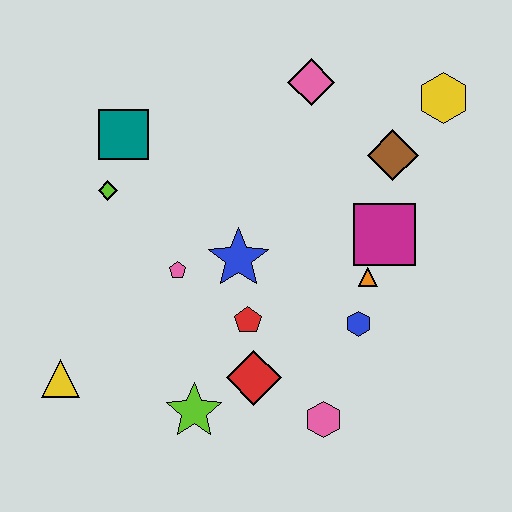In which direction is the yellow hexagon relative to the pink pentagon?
The yellow hexagon is to the right of the pink pentagon.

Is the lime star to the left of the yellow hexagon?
Yes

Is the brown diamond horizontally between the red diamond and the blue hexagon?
No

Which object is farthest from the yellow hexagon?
The yellow triangle is farthest from the yellow hexagon.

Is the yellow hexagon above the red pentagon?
Yes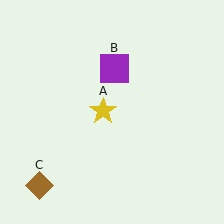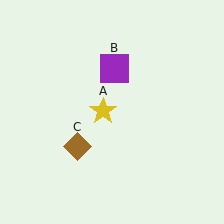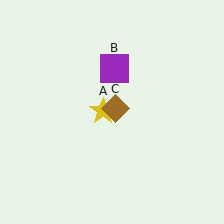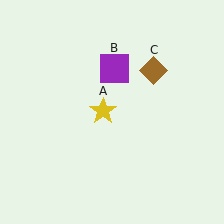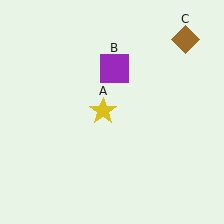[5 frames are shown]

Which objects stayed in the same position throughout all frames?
Yellow star (object A) and purple square (object B) remained stationary.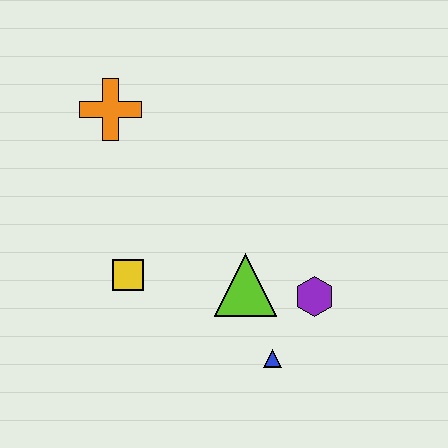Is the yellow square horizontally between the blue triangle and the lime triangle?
No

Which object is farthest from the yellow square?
The purple hexagon is farthest from the yellow square.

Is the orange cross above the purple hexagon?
Yes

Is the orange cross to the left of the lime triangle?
Yes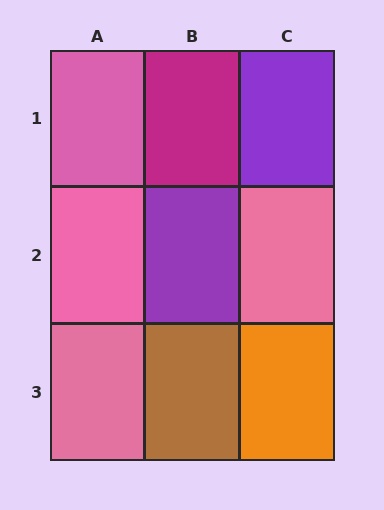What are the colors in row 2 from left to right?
Pink, purple, pink.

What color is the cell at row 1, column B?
Magenta.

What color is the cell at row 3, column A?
Pink.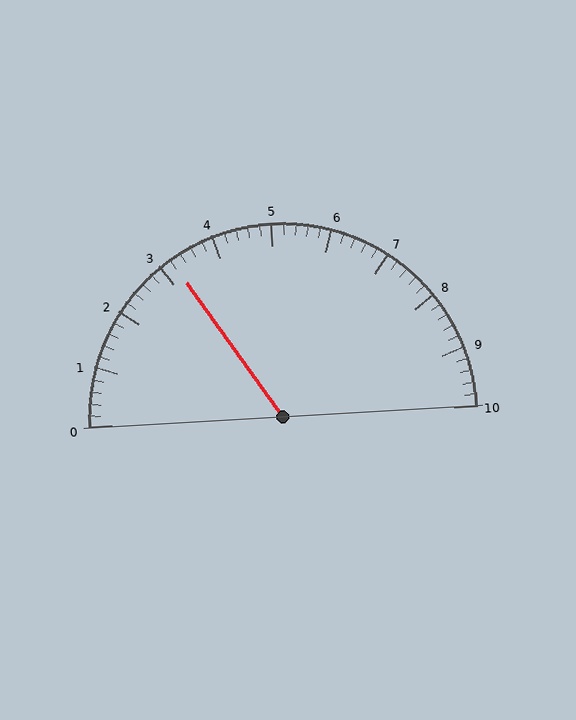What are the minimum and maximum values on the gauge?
The gauge ranges from 0 to 10.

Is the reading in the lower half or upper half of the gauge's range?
The reading is in the lower half of the range (0 to 10).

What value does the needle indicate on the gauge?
The needle indicates approximately 3.2.